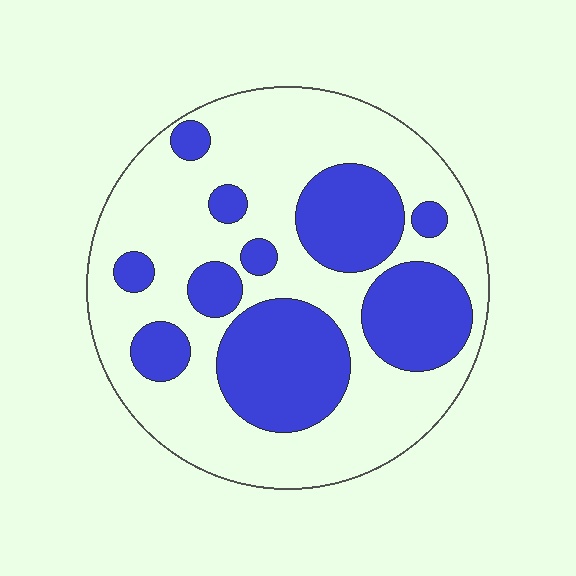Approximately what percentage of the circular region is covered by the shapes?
Approximately 35%.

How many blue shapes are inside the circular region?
10.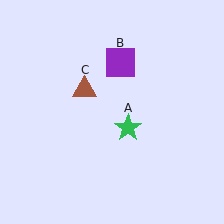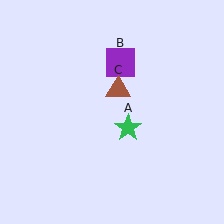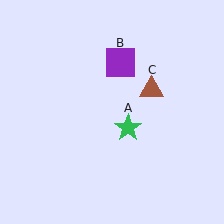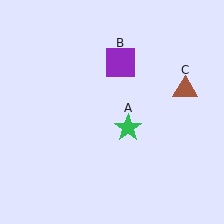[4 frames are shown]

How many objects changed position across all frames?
1 object changed position: brown triangle (object C).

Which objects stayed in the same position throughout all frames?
Green star (object A) and purple square (object B) remained stationary.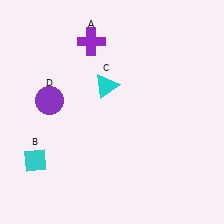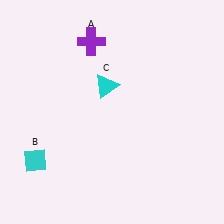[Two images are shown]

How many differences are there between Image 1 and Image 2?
There is 1 difference between the two images.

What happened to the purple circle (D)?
The purple circle (D) was removed in Image 2. It was in the top-left area of Image 1.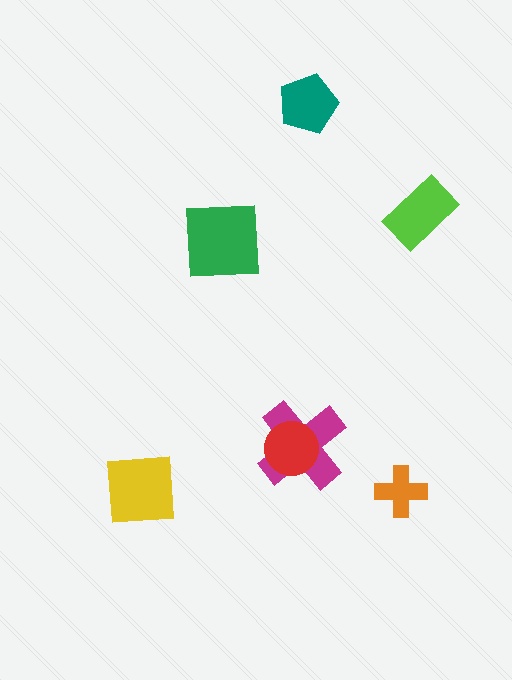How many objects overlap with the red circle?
1 object overlaps with the red circle.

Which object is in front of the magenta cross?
The red circle is in front of the magenta cross.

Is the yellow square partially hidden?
No, no other shape covers it.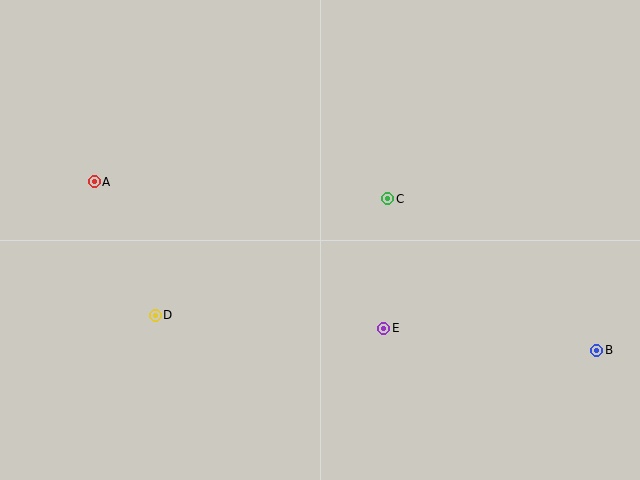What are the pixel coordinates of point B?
Point B is at (596, 350).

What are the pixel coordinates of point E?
Point E is at (384, 328).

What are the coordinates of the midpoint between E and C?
The midpoint between E and C is at (386, 263).